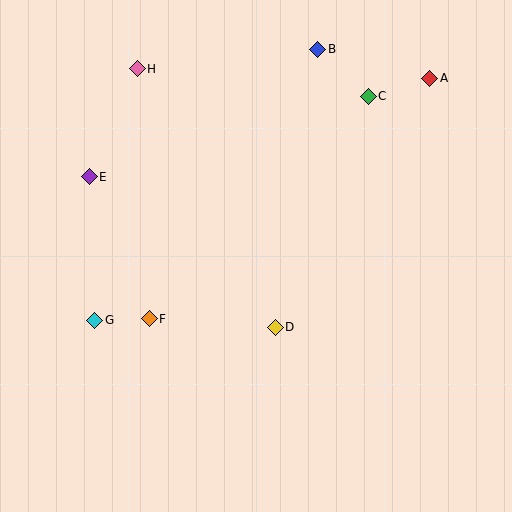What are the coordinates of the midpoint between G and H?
The midpoint between G and H is at (116, 194).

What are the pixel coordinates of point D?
Point D is at (275, 327).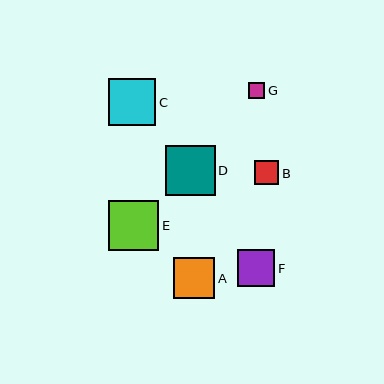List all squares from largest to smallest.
From largest to smallest: E, D, C, A, F, B, G.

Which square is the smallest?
Square G is the smallest with a size of approximately 16 pixels.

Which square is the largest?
Square E is the largest with a size of approximately 50 pixels.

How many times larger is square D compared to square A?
Square D is approximately 1.2 times the size of square A.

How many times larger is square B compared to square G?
Square B is approximately 1.5 times the size of square G.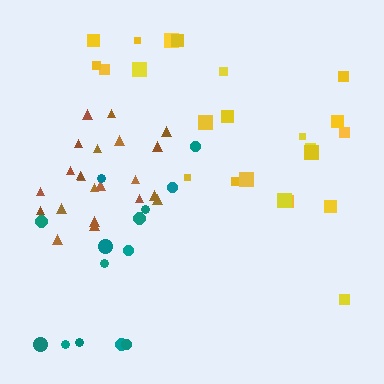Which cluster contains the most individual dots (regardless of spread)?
Yellow (23).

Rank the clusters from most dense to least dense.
brown, yellow, teal.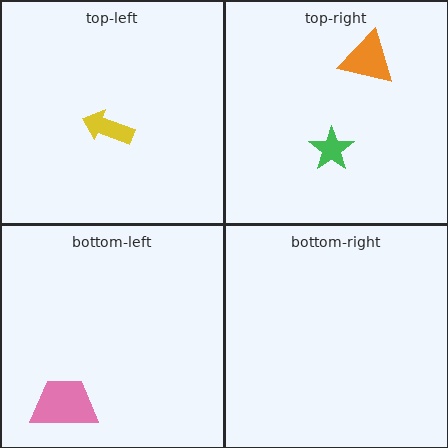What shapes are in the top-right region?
The green star, the orange triangle.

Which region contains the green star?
The top-right region.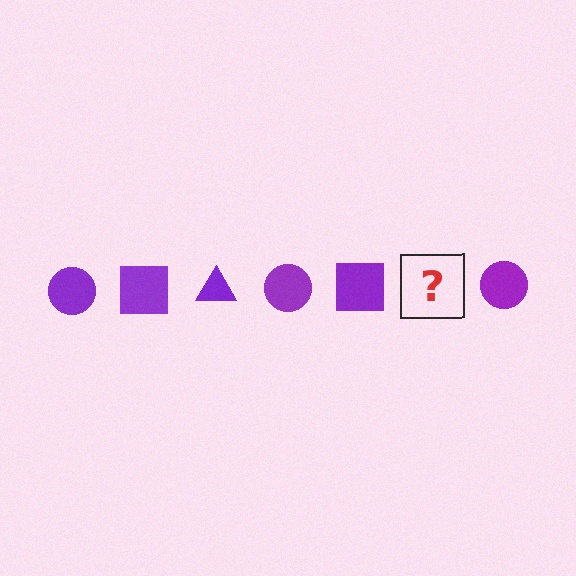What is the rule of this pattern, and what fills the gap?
The rule is that the pattern cycles through circle, square, triangle shapes in purple. The gap should be filled with a purple triangle.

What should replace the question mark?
The question mark should be replaced with a purple triangle.